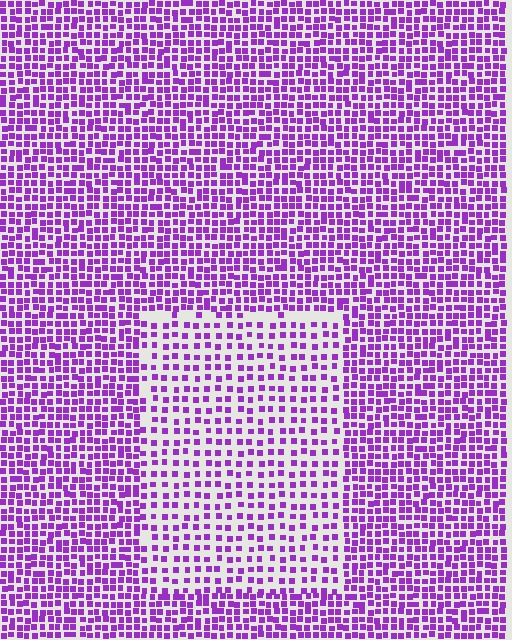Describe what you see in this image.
The image contains small purple elements arranged at two different densities. A rectangle-shaped region is visible where the elements are less densely packed than the surrounding area.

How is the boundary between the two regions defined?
The boundary is defined by a change in element density (approximately 1.9x ratio). All elements are the same color, size, and shape.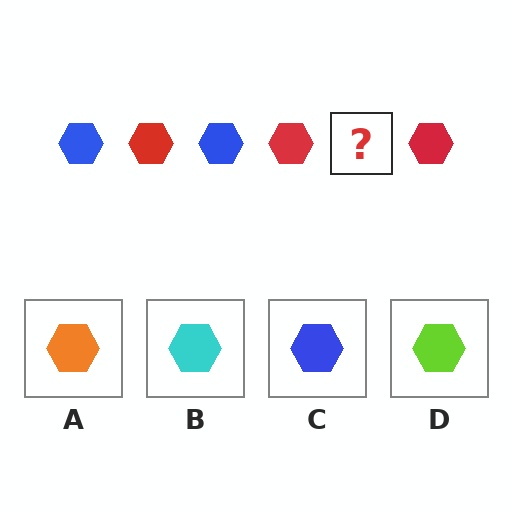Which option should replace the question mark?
Option C.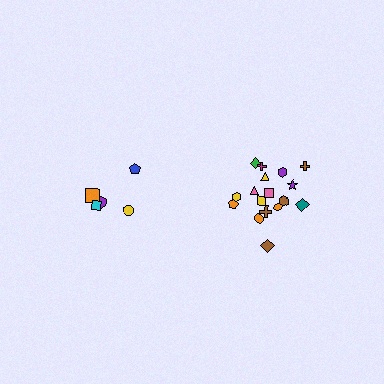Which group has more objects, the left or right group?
The right group.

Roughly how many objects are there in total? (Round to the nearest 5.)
Roughly 25 objects in total.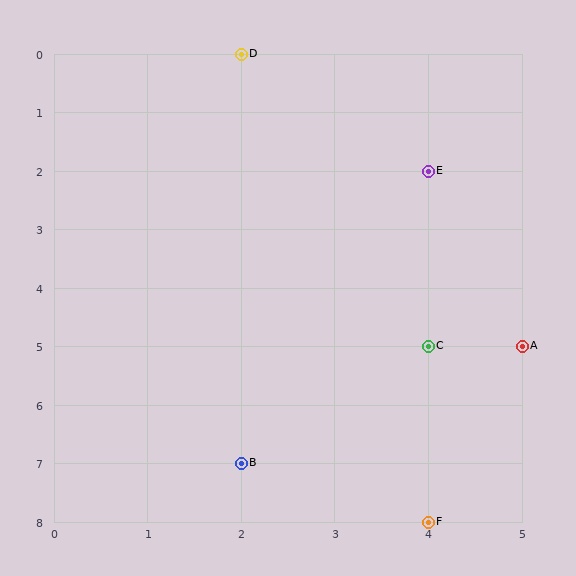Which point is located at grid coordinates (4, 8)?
Point F is at (4, 8).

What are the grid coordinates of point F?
Point F is at grid coordinates (4, 8).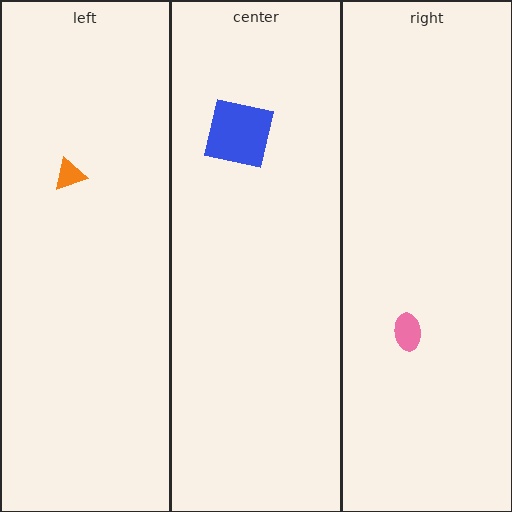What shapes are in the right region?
The pink ellipse.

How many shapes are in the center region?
1.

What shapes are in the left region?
The orange triangle.